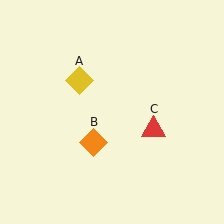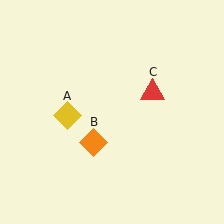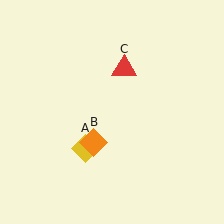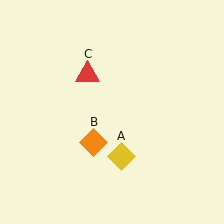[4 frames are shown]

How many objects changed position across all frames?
2 objects changed position: yellow diamond (object A), red triangle (object C).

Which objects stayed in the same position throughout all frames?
Orange diamond (object B) remained stationary.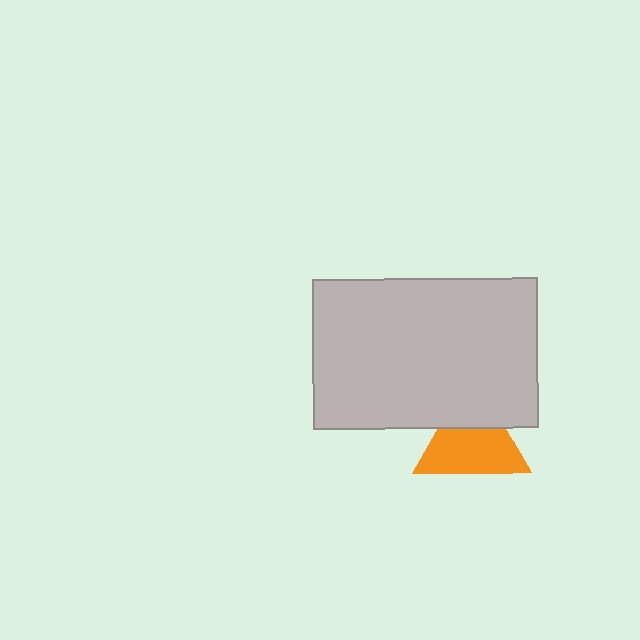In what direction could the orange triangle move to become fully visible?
The orange triangle could move down. That would shift it out from behind the light gray rectangle entirely.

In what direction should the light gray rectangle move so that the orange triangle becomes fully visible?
The light gray rectangle should move up. That is the shortest direction to clear the overlap and leave the orange triangle fully visible.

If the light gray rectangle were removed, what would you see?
You would see the complete orange triangle.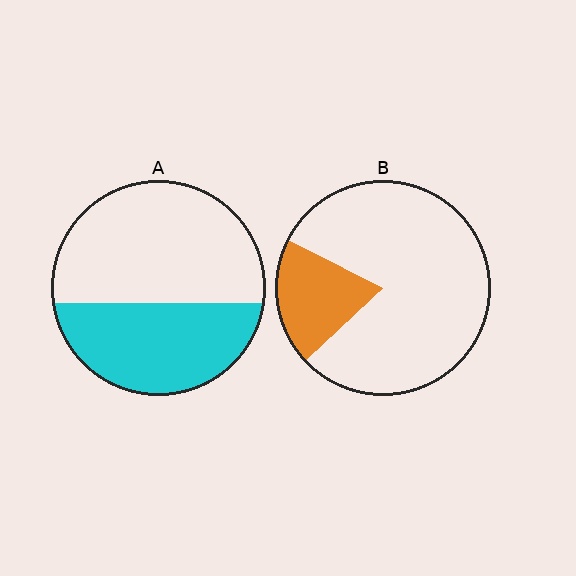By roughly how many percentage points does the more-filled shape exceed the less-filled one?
By roughly 20 percentage points (A over B).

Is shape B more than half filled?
No.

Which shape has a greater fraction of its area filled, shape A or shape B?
Shape A.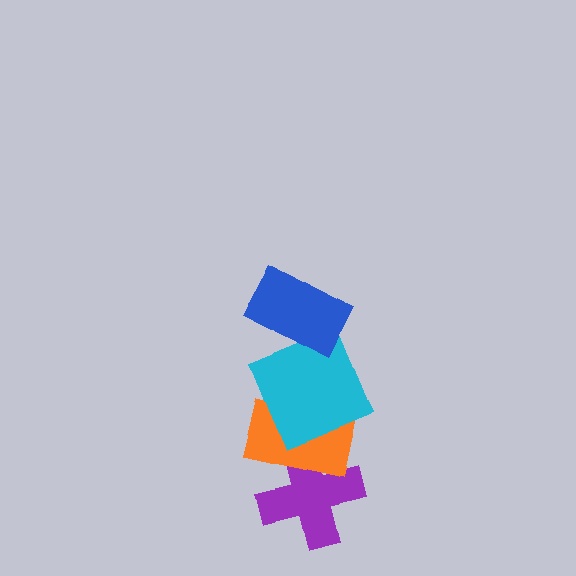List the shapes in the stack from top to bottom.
From top to bottom: the blue rectangle, the cyan square, the orange rectangle, the purple cross.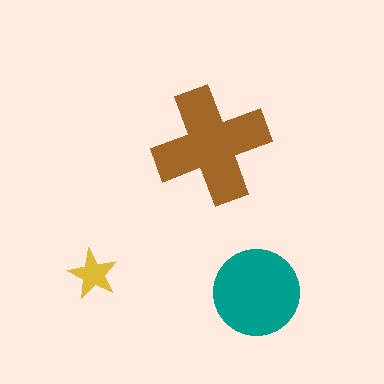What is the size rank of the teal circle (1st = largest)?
2nd.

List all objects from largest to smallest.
The brown cross, the teal circle, the yellow star.